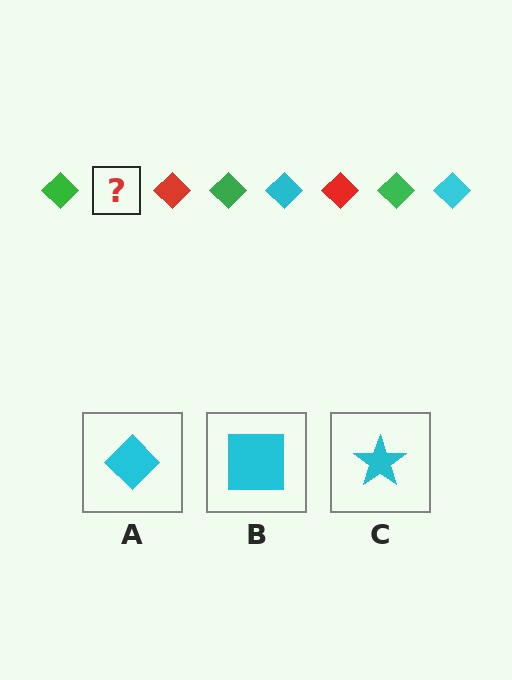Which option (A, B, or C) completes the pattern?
A.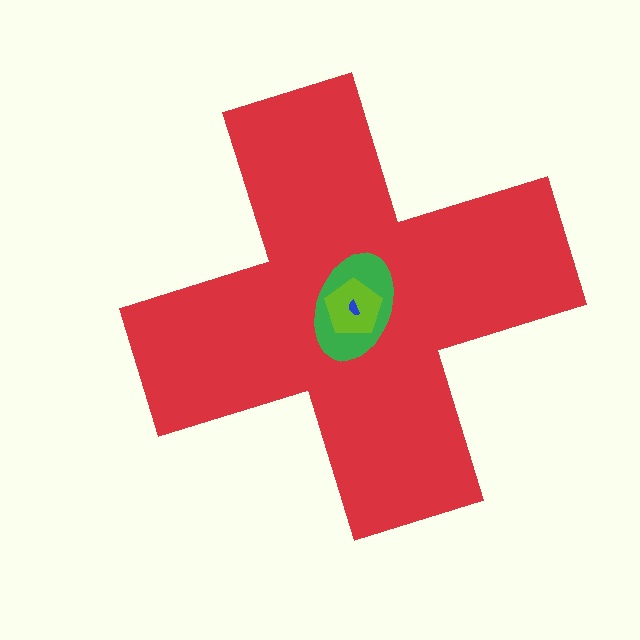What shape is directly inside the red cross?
The green ellipse.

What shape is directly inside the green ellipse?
The lime pentagon.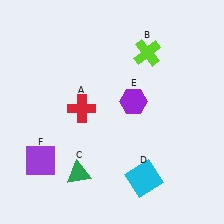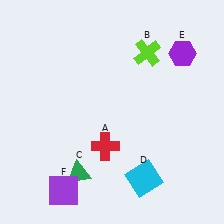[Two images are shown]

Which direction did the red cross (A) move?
The red cross (A) moved down.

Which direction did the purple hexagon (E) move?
The purple hexagon (E) moved right.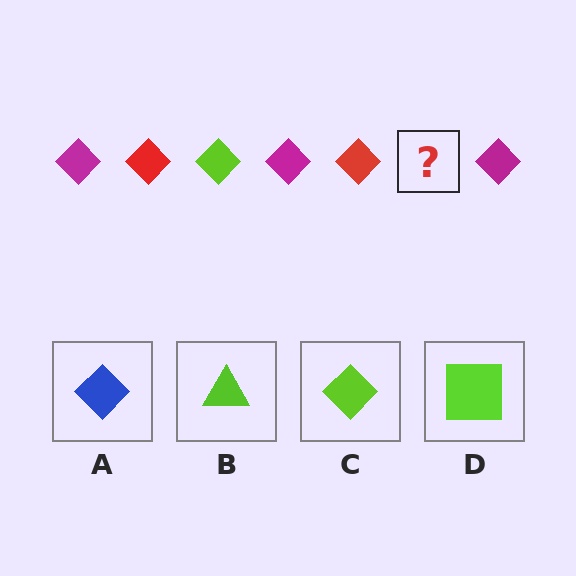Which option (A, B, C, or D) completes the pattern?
C.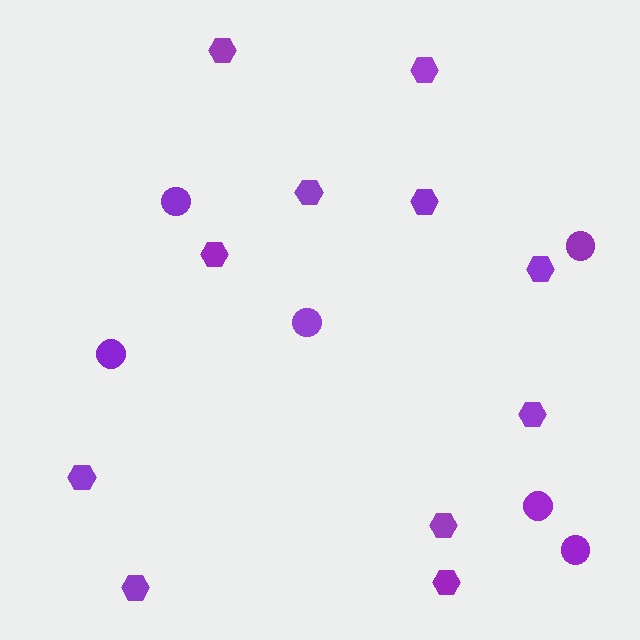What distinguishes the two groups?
There are 2 groups: one group of hexagons (11) and one group of circles (6).